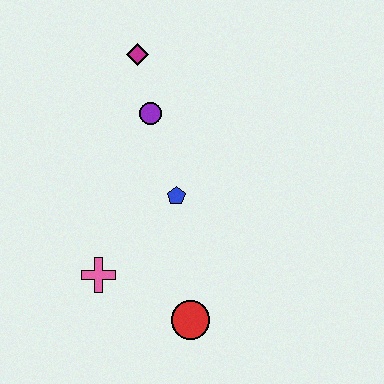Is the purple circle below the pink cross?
No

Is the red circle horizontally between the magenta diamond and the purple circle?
No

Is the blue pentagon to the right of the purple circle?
Yes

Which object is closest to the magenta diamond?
The purple circle is closest to the magenta diamond.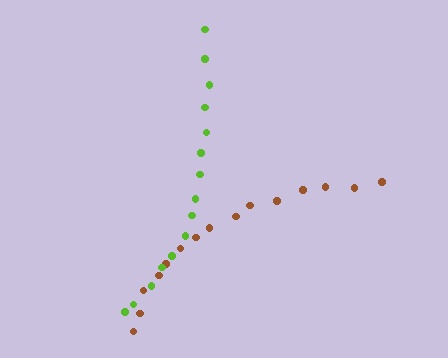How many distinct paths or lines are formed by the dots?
There are 2 distinct paths.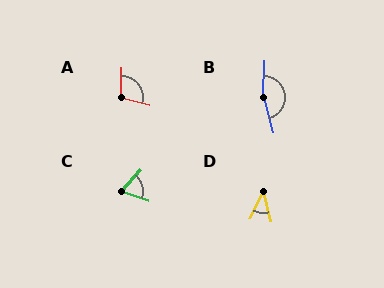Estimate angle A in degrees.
Approximately 104 degrees.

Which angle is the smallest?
D, at approximately 41 degrees.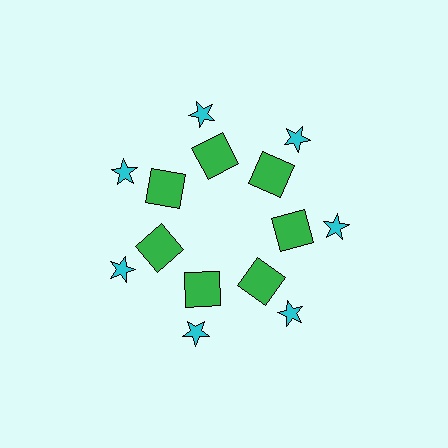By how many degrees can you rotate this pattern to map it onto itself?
The pattern maps onto itself every 51 degrees of rotation.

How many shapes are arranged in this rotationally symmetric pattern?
There are 14 shapes, arranged in 7 groups of 2.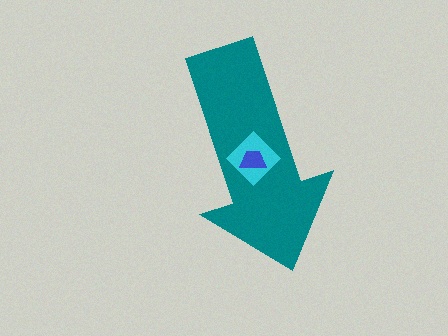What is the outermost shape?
The teal arrow.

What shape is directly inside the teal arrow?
The cyan diamond.